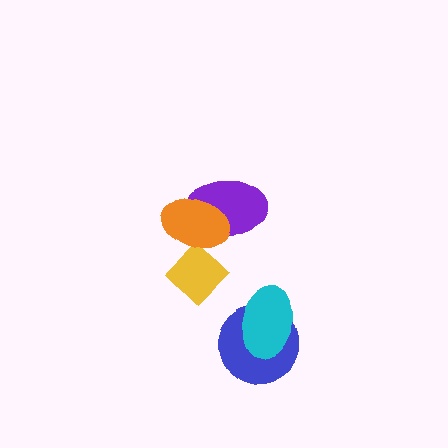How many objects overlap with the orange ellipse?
2 objects overlap with the orange ellipse.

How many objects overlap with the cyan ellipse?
1 object overlaps with the cyan ellipse.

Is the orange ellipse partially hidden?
No, no other shape covers it.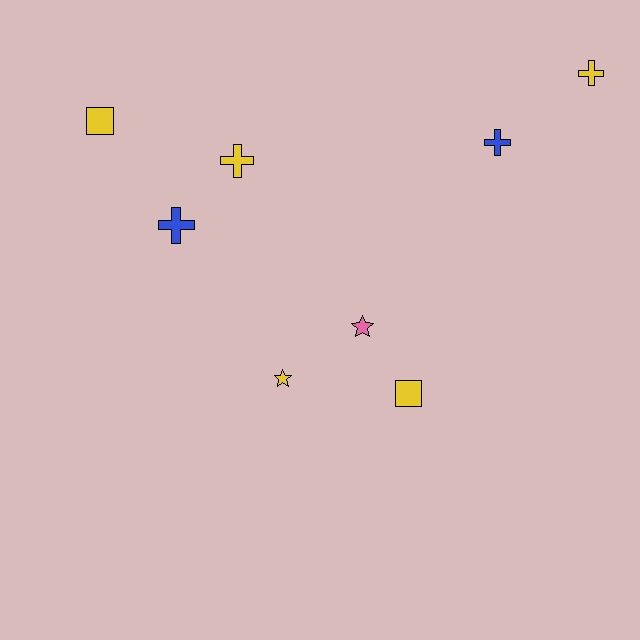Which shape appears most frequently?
Cross, with 4 objects.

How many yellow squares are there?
There are 2 yellow squares.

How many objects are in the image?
There are 8 objects.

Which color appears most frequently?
Yellow, with 5 objects.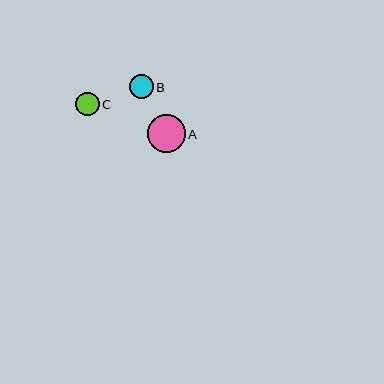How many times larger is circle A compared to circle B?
Circle A is approximately 1.6 times the size of circle B.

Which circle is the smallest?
Circle B is the smallest with a size of approximately 23 pixels.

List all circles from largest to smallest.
From largest to smallest: A, C, B.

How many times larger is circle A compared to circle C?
Circle A is approximately 1.6 times the size of circle C.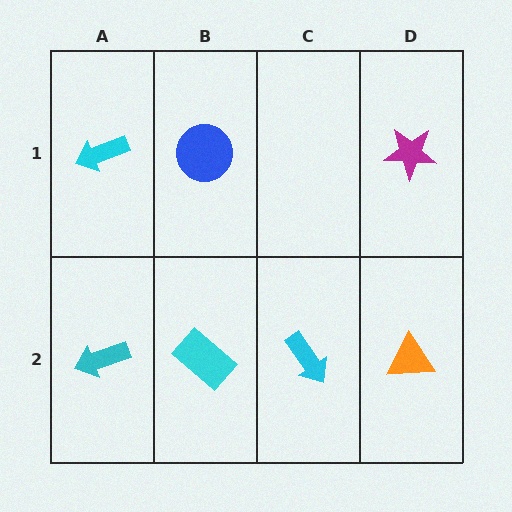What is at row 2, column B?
A cyan rectangle.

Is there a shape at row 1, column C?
No, that cell is empty.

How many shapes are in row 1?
3 shapes.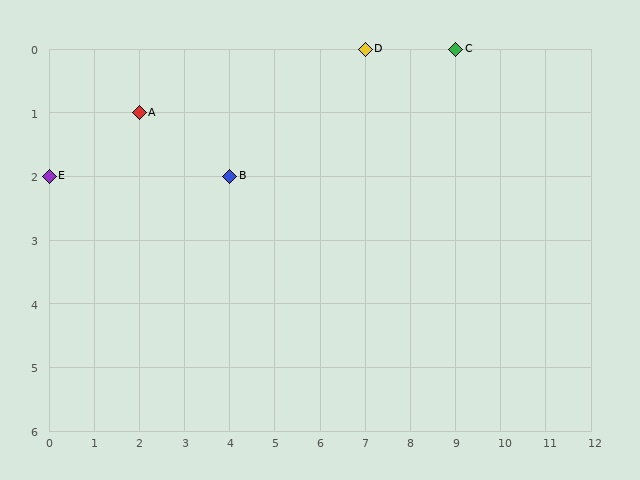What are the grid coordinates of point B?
Point B is at grid coordinates (4, 2).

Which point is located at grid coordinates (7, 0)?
Point D is at (7, 0).